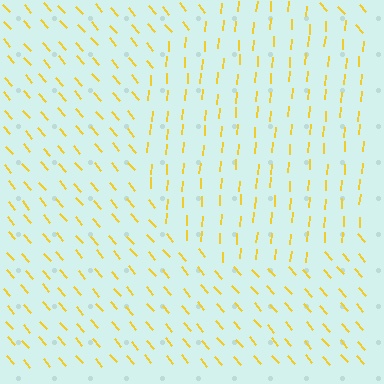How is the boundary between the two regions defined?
The boundary is defined purely by a change in line orientation (approximately 45 degrees difference). All lines are the same color and thickness.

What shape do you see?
I see a circle.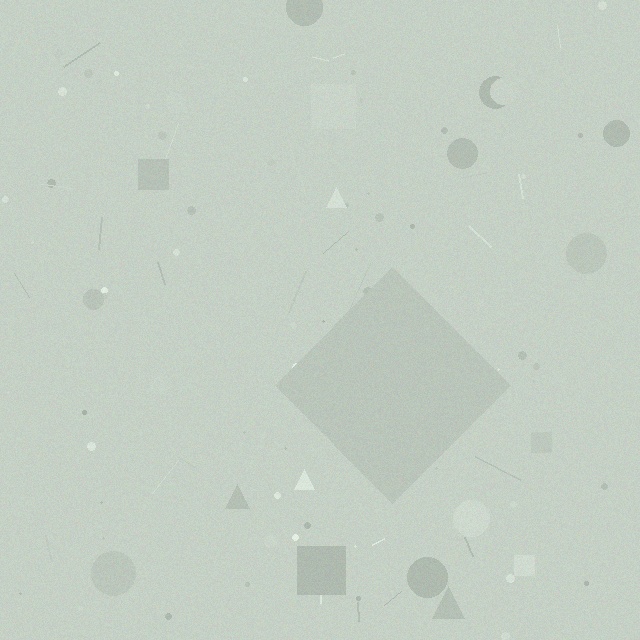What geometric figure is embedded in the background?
A diamond is embedded in the background.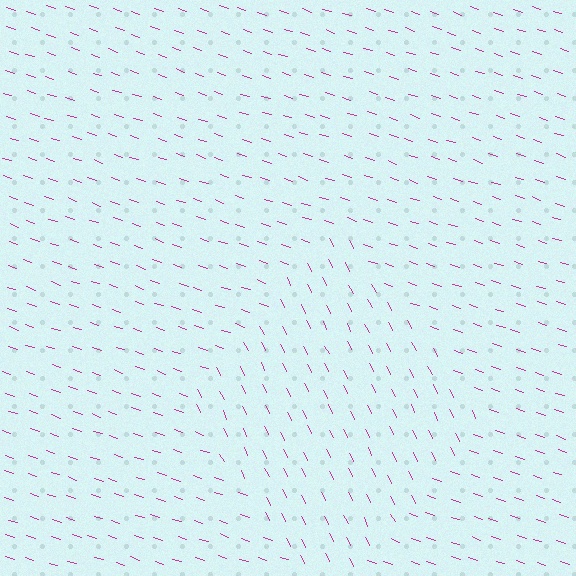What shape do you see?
I see a diamond.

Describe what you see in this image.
The image is filled with small magenta line segments. A diamond region in the image has lines oriented differently from the surrounding lines, creating a visible texture boundary.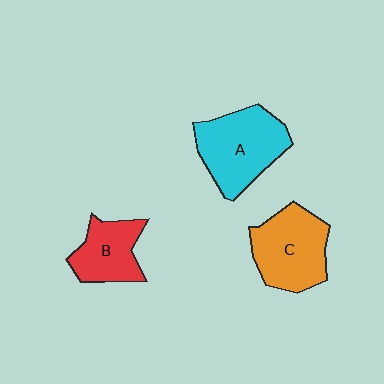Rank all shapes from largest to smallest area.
From largest to smallest: A (cyan), C (orange), B (red).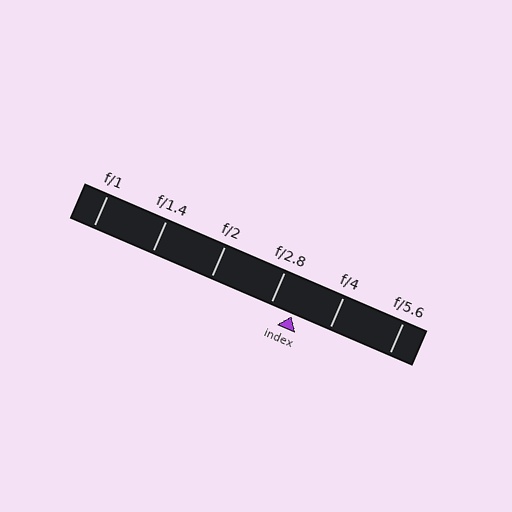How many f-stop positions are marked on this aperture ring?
There are 6 f-stop positions marked.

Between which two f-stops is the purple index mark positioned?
The index mark is between f/2.8 and f/4.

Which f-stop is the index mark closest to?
The index mark is closest to f/2.8.